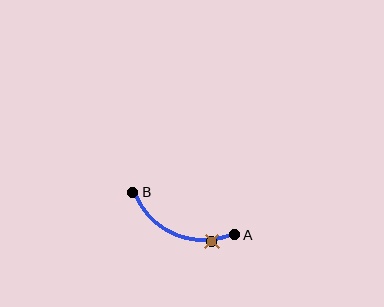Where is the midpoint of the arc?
The arc midpoint is the point on the curve farthest from the straight line joining A and B. It sits below that line.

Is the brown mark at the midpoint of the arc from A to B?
No. The brown mark lies on the arc but is closer to endpoint A. The arc midpoint would be at the point on the curve equidistant along the arc from both A and B.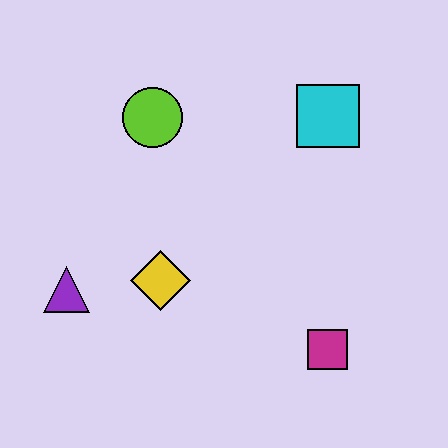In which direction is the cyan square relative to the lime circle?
The cyan square is to the right of the lime circle.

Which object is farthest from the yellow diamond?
The cyan square is farthest from the yellow diamond.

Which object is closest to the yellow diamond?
The purple triangle is closest to the yellow diamond.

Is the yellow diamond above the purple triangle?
Yes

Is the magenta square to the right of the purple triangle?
Yes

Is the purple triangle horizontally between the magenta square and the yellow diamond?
No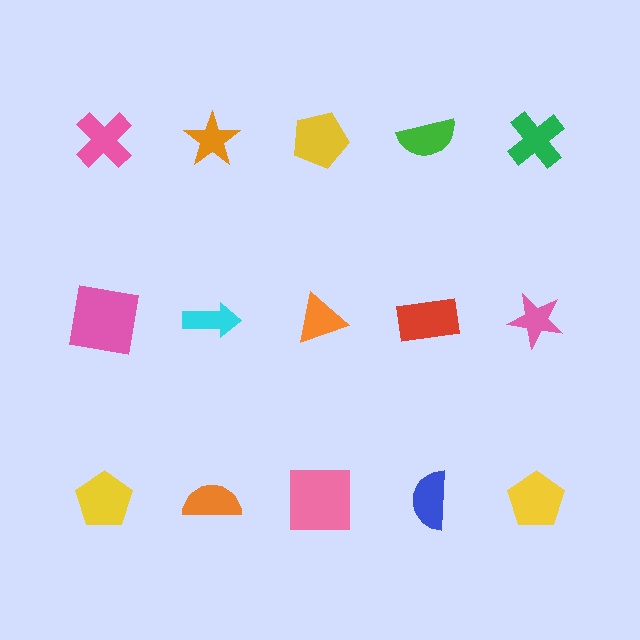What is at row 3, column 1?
A yellow pentagon.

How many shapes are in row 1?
5 shapes.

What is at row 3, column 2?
An orange semicircle.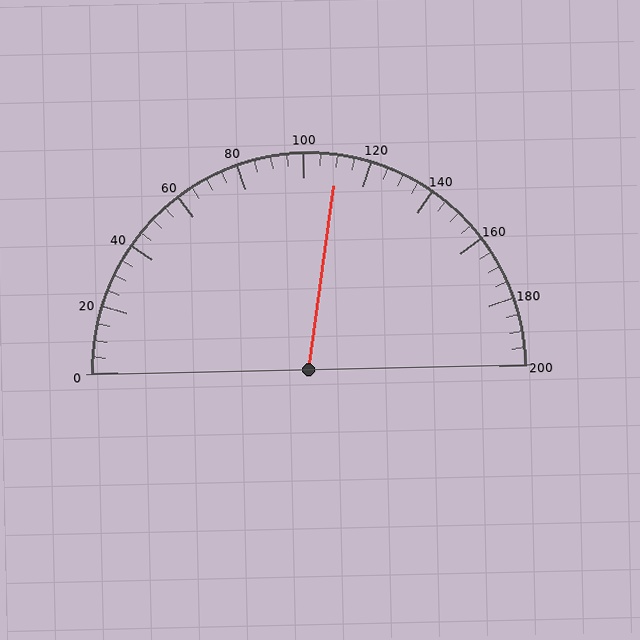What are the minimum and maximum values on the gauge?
The gauge ranges from 0 to 200.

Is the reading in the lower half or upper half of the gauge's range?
The reading is in the upper half of the range (0 to 200).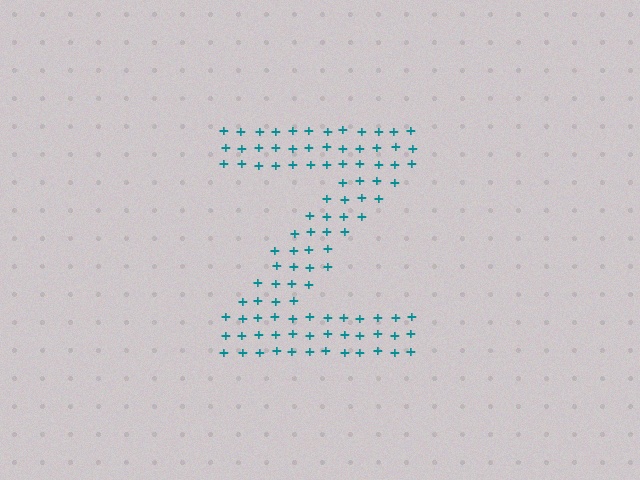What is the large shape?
The large shape is the letter Z.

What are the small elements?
The small elements are plus signs.